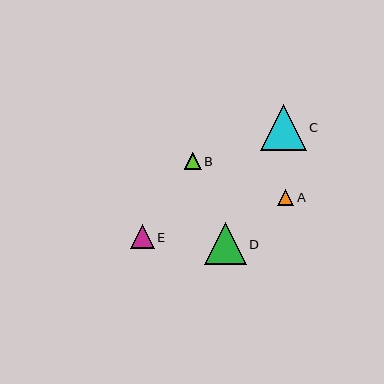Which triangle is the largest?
Triangle C is the largest with a size of approximately 46 pixels.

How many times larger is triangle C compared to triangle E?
Triangle C is approximately 2.0 times the size of triangle E.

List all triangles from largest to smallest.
From largest to smallest: C, D, E, B, A.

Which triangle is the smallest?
Triangle A is the smallest with a size of approximately 16 pixels.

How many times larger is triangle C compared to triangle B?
Triangle C is approximately 2.7 times the size of triangle B.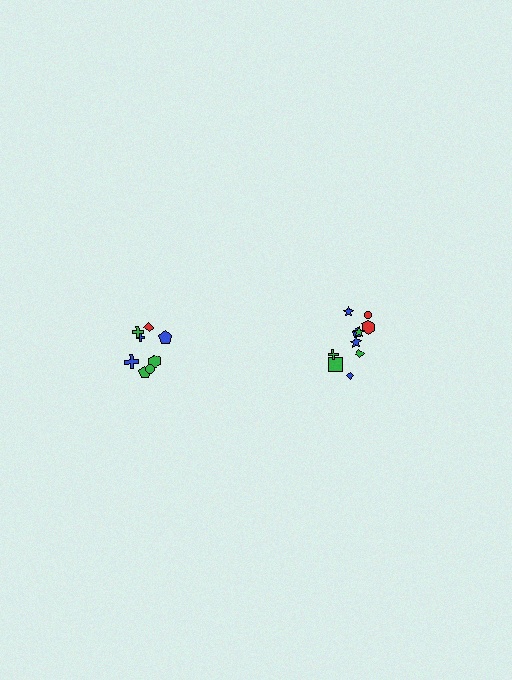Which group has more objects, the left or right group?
The right group.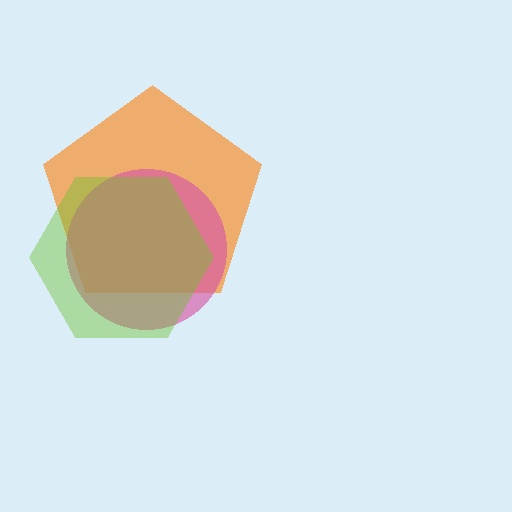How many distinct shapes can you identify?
There are 3 distinct shapes: an orange pentagon, a pink circle, a lime hexagon.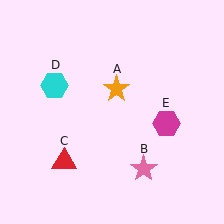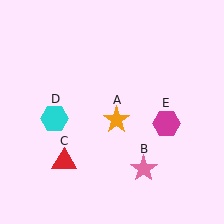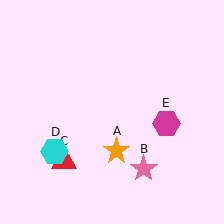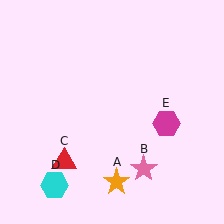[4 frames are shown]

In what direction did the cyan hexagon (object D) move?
The cyan hexagon (object D) moved down.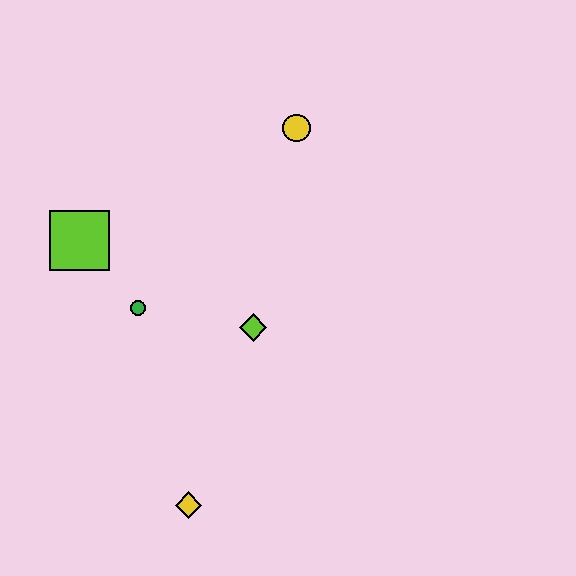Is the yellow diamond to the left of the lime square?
No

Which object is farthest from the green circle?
The yellow circle is farthest from the green circle.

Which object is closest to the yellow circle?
The lime diamond is closest to the yellow circle.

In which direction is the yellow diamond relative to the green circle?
The yellow diamond is below the green circle.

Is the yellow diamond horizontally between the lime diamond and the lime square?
Yes